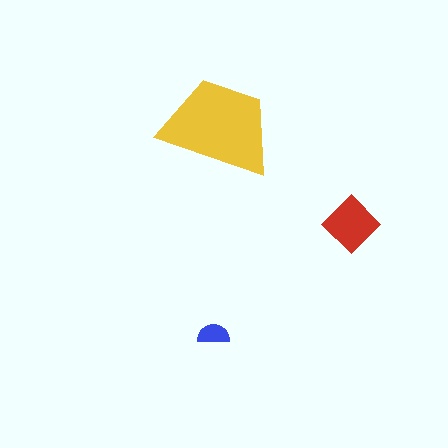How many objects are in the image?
There are 3 objects in the image.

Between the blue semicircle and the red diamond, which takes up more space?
The red diamond.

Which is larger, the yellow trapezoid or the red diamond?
The yellow trapezoid.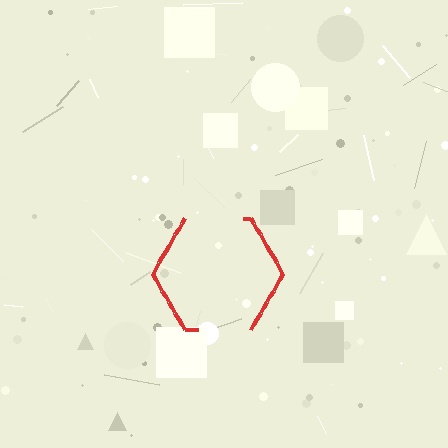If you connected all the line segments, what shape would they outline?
They would outline a hexagon.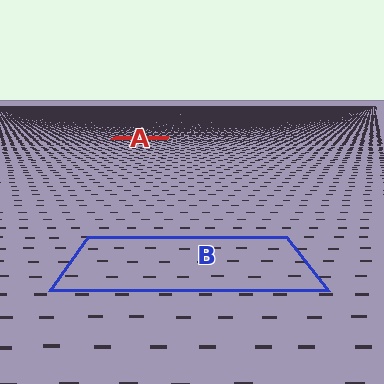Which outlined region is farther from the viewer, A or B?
Region A is farther from the viewer — the texture elements inside it appear smaller and more densely packed.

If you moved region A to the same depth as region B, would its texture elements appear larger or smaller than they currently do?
They would appear larger. At a closer depth, the same texture elements are projected at a bigger on-screen size.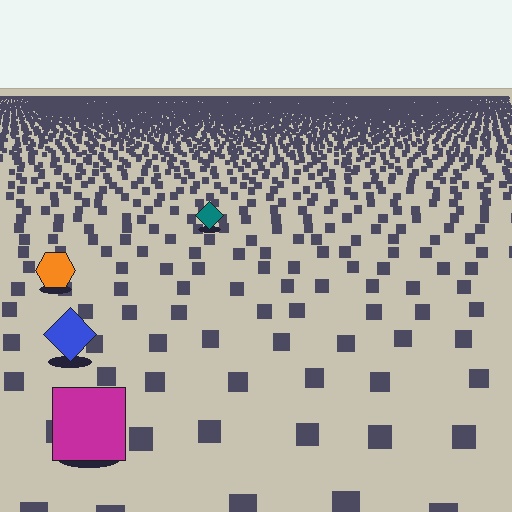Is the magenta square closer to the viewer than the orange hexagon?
Yes. The magenta square is closer — you can tell from the texture gradient: the ground texture is coarser near it.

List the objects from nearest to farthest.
From nearest to farthest: the magenta square, the blue diamond, the orange hexagon, the teal diamond.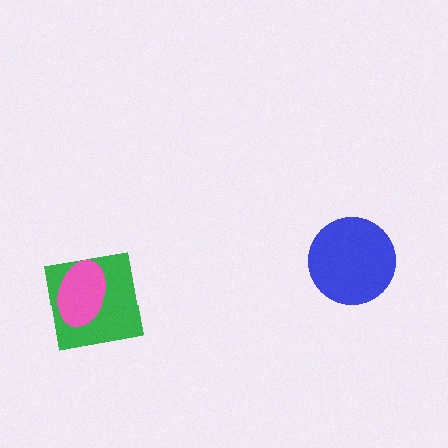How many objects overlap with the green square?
1 object overlaps with the green square.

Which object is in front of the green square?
The pink ellipse is in front of the green square.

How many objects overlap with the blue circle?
0 objects overlap with the blue circle.